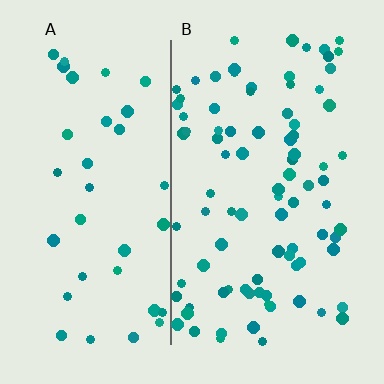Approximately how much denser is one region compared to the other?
Approximately 2.4× — region B over region A.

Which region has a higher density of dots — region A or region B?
B (the right).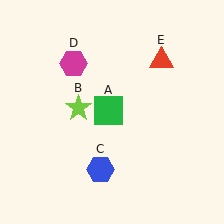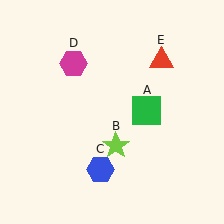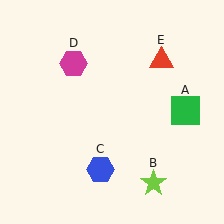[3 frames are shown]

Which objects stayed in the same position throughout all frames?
Blue hexagon (object C) and magenta hexagon (object D) and red triangle (object E) remained stationary.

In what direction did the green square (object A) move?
The green square (object A) moved right.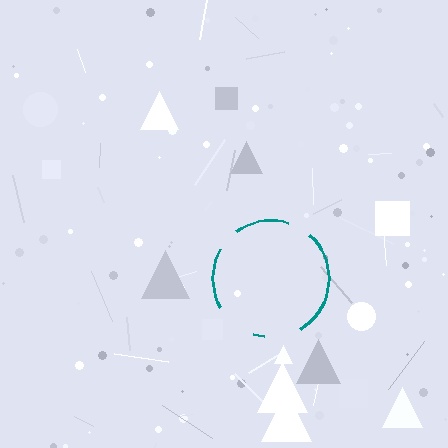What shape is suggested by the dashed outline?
The dashed outline suggests a circle.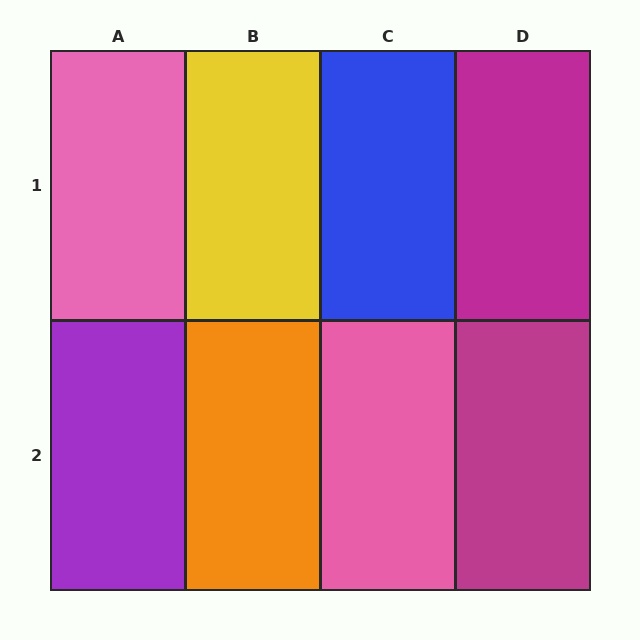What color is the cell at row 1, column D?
Magenta.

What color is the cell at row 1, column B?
Yellow.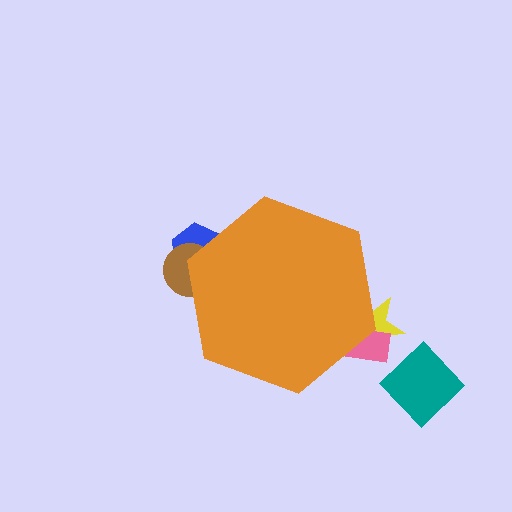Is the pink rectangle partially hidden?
Yes, the pink rectangle is partially hidden behind the orange hexagon.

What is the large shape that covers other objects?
An orange hexagon.